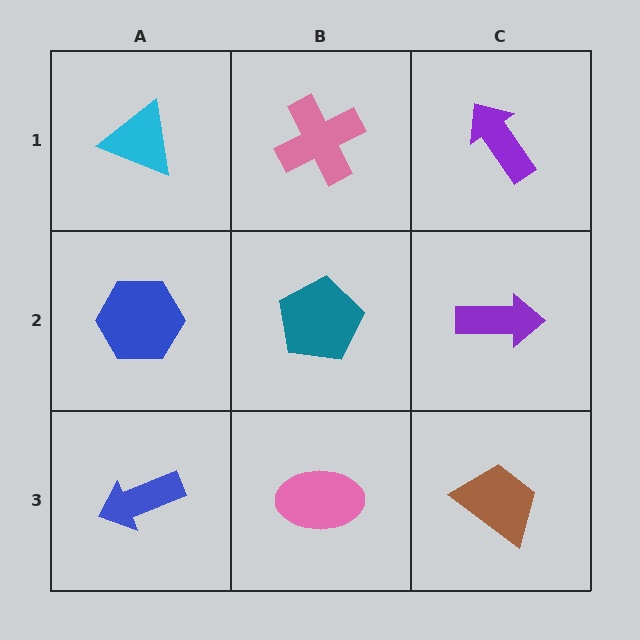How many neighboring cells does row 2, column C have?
3.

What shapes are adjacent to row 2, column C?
A purple arrow (row 1, column C), a brown trapezoid (row 3, column C), a teal pentagon (row 2, column B).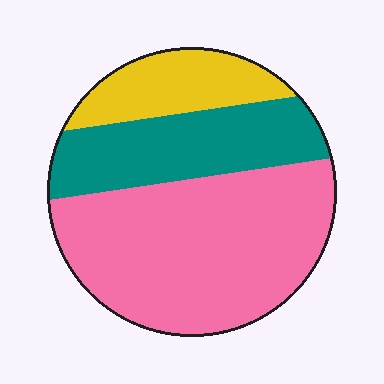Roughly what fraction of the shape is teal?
Teal covers 27% of the shape.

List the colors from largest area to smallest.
From largest to smallest: pink, teal, yellow.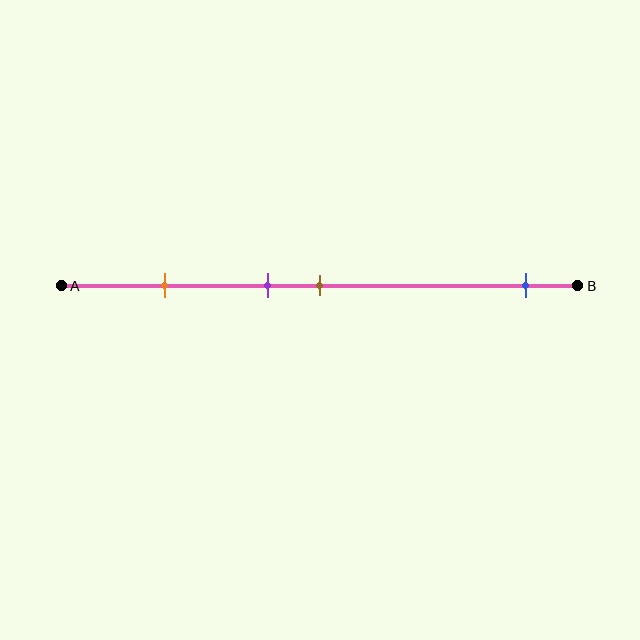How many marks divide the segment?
There are 4 marks dividing the segment.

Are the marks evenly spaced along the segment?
No, the marks are not evenly spaced.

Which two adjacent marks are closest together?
The purple and brown marks are the closest adjacent pair.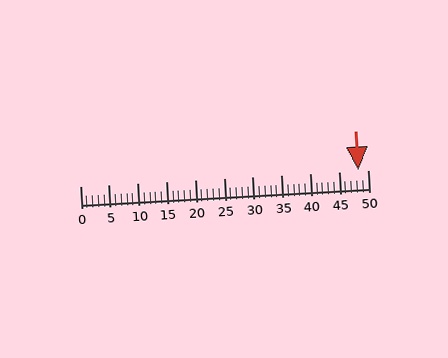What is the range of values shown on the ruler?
The ruler shows values from 0 to 50.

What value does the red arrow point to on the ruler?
The red arrow points to approximately 48.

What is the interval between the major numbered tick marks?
The major tick marks are spaced 5 units apart.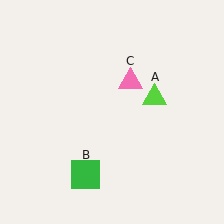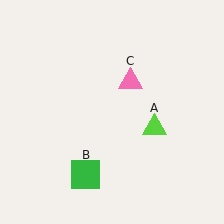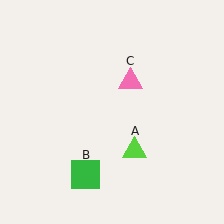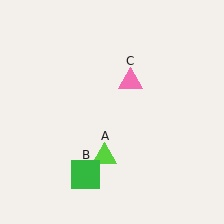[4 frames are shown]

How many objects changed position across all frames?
1 object changed position: lime triangle (object A).